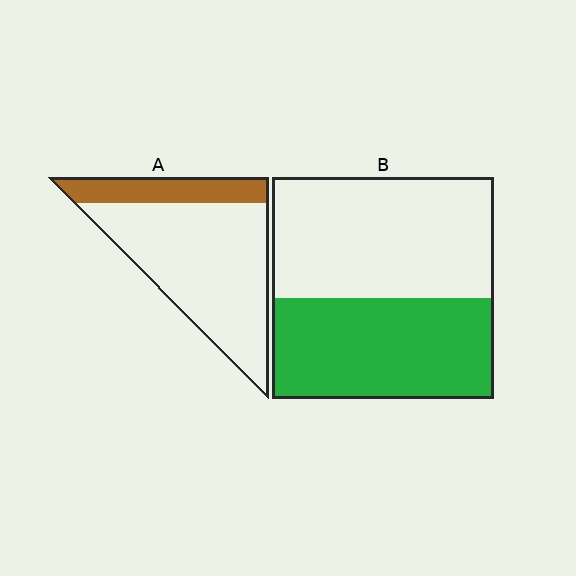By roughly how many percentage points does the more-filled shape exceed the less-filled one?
By roughly 25 percentage points (B over A).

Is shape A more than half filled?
No.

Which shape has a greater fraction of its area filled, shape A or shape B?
Shape B.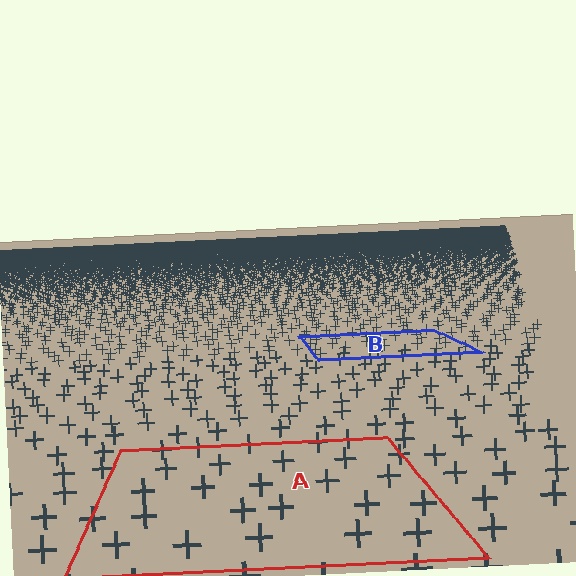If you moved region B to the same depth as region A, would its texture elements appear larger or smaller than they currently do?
They would appear larger. At a closer depth, the same texture elements are projected at a bigger on-screen size.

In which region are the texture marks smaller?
The texture marks are smaller in region B, because it is farther away.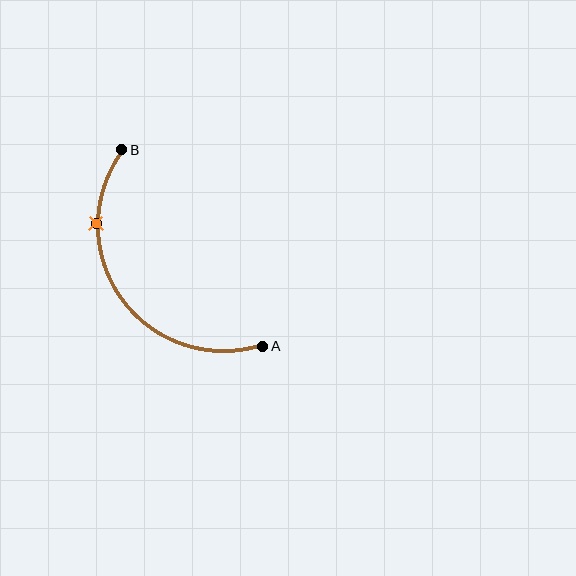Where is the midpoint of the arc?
The arc midpoint is the point on the curve farthest from the straight line joining A and B. It sits below and to the left of that line.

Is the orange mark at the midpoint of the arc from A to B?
No. The orange mark lies on the arc but is closer to endpoint B. The arc midpoint would be at the point on the curve equidistant along the arc from both A and B.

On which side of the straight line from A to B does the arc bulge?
The arc bulges below and to the left of the straight line connecting A and B.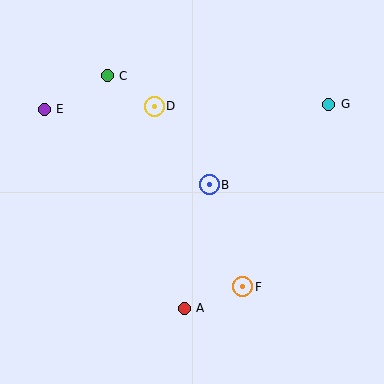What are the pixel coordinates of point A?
Point A is at (184, 308).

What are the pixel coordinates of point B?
Point B is at (209, 185).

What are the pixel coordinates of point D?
Point D is at (154, 106).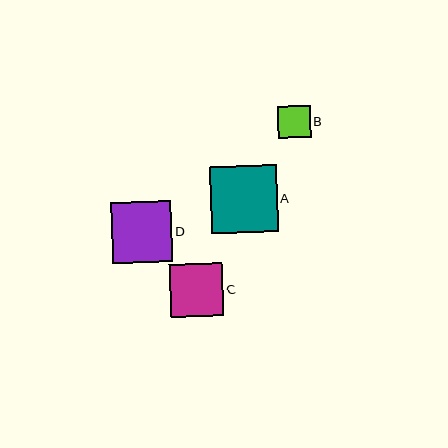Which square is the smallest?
Square B is the smallest with a size of approximately 32 pixels.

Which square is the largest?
Square A is the largest with a size of approximately 67 pixels.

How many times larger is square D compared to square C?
Square D is approximately 1.1 times the size of square C.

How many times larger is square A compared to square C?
Square A is approximately 1.3 times the size of square C.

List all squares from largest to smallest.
From largest to smallest: A, D, C, B.